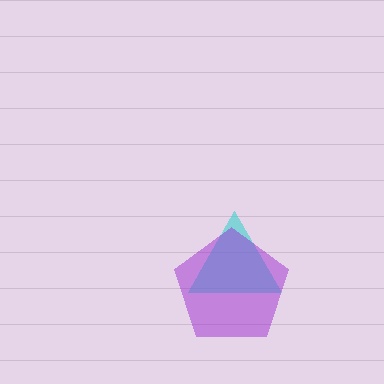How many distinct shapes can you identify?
There are 2 distinct shapes: a cyan triangle, a purple pentagon.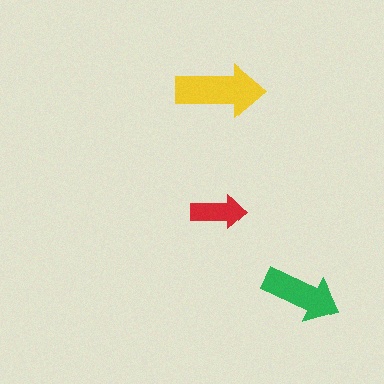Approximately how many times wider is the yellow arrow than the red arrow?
About 1.5 times wider.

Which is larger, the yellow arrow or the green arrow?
The yellow one.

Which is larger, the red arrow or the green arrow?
The green one.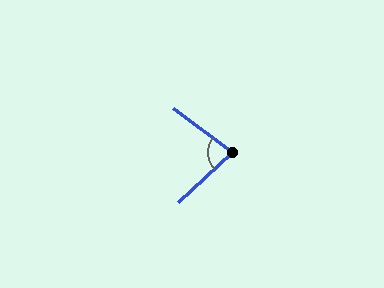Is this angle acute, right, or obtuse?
It is acute.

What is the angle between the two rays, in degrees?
Approximately 80 degrees.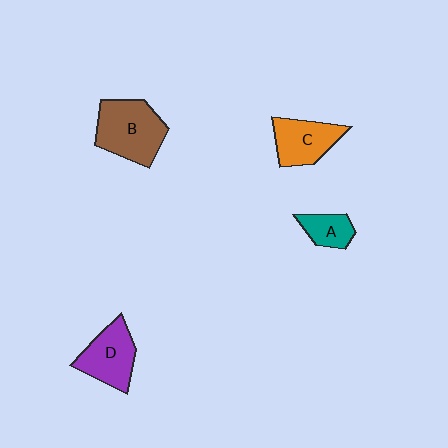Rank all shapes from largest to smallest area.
From largest to smallest: B (brown), D (purple), C (orange), A (teal).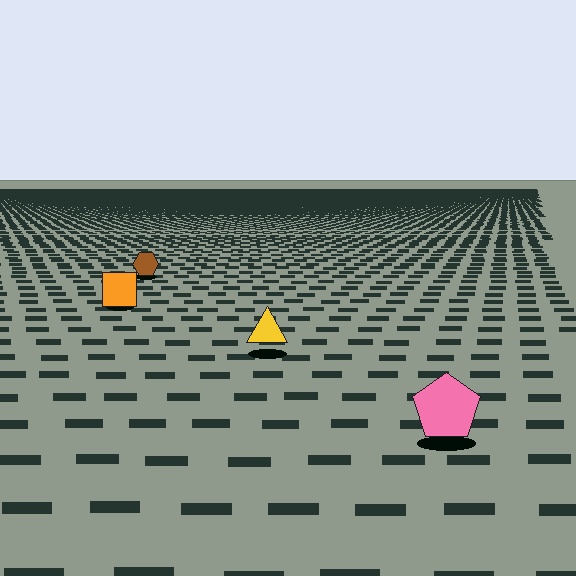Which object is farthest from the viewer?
The brown hexagon is farthest from the viewer. It appears smaller and the ground texture around it is denser.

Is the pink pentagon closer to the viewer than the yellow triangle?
Yes. The pink pentagon is closer — you can tell from the texture gradient: the ground texture is coarser near it.